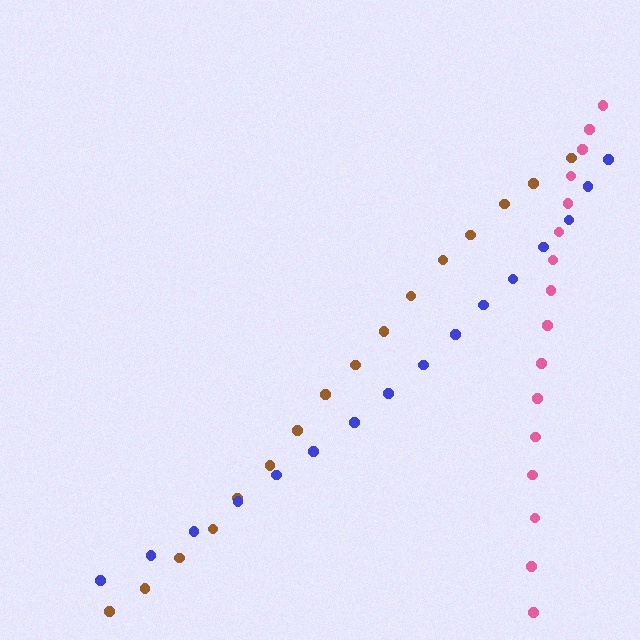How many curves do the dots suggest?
There are 3 distinct paths.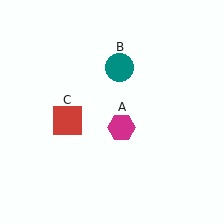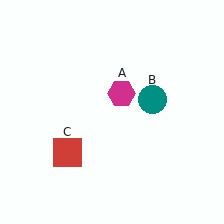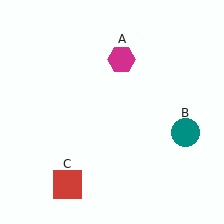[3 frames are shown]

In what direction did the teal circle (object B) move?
The teal circle (object B) moved down and to the right.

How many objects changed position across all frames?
3 objects changed position: magenta hexagon (object A), teal circle (object B), red square (object C).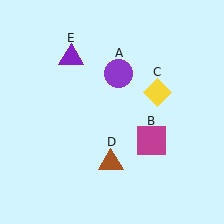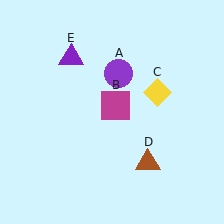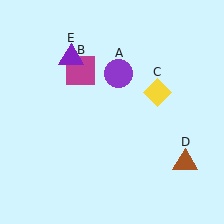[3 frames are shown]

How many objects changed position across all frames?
2 objects changed position: magenta square (object B), brown triangle (object D).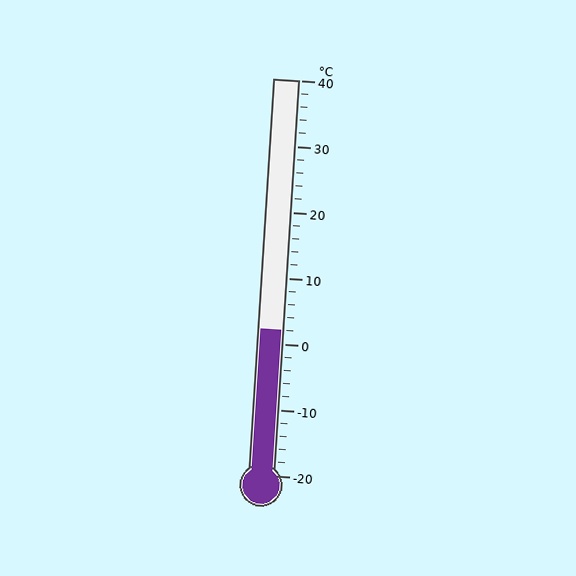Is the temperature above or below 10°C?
The temperature is below 10°C.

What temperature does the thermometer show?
The thermometer shows approximately 2°C.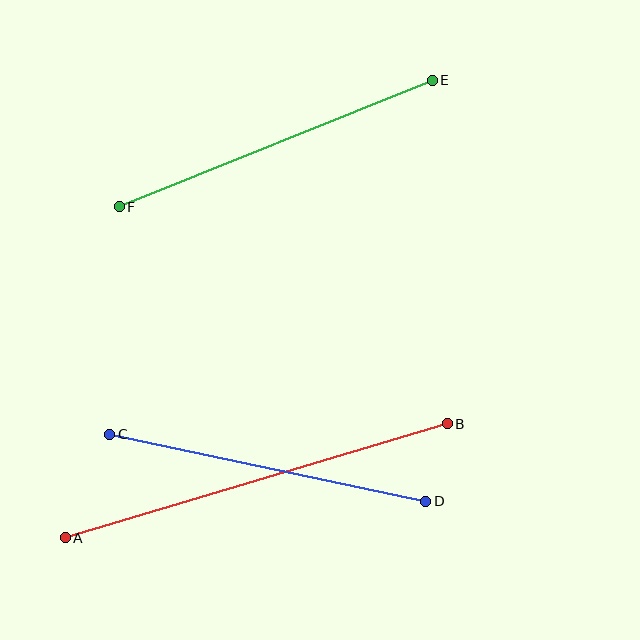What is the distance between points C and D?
The distance is approximately 323 pixels.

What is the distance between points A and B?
The distance is approximately 399 pixels.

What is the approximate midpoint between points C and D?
The midpoint is at approximately (268, 468) pixels.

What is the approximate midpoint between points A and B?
The midpoint is at approximately (256, 481) pixels.